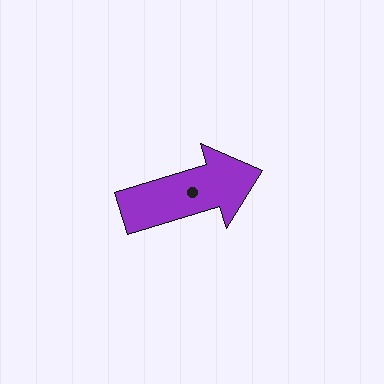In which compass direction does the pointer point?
East.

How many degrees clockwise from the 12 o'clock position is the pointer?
Approximately 73 degrees.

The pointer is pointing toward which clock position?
Roughly 2 o'clock.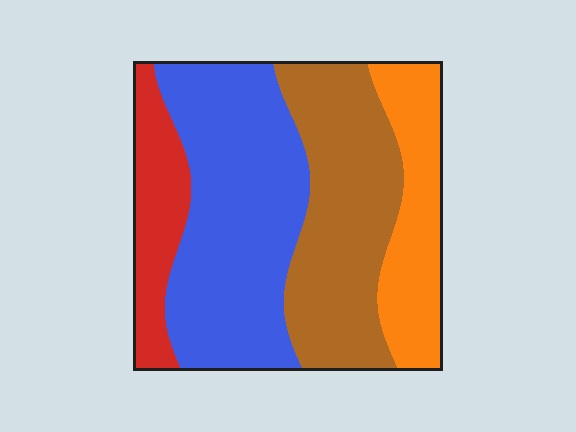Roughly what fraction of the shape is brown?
Brown takes up between a quarter and a half of the shape.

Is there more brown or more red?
Brown.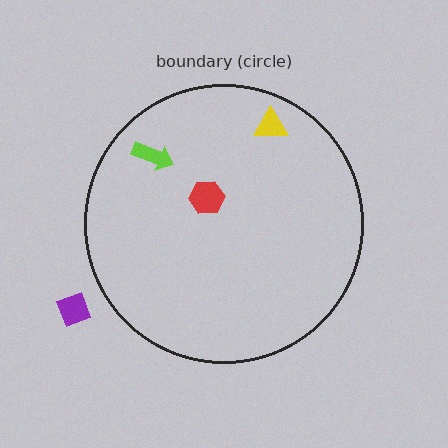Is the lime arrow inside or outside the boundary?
Inside.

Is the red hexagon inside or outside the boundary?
Inside.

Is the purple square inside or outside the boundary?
Outside.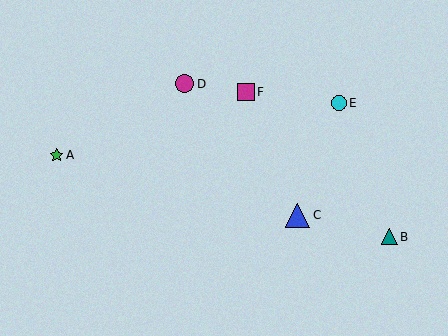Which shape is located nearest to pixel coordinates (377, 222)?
The teal triangle (labeled B) at (389, 237) is nearest to that location.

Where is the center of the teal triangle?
The center of the teal triangle is at (389, 237).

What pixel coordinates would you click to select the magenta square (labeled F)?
Click at (246, 92) to select the magenta square F.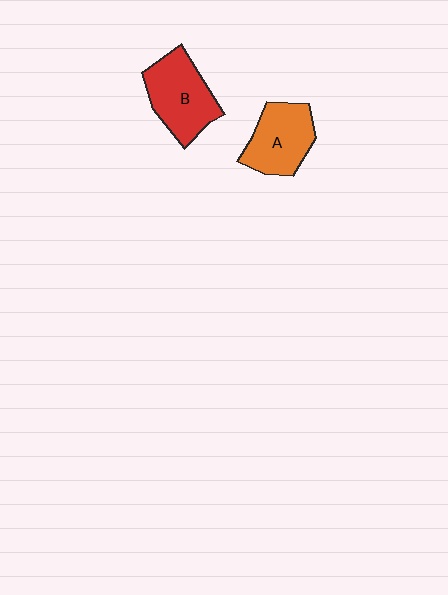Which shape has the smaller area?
Shape A (orange).